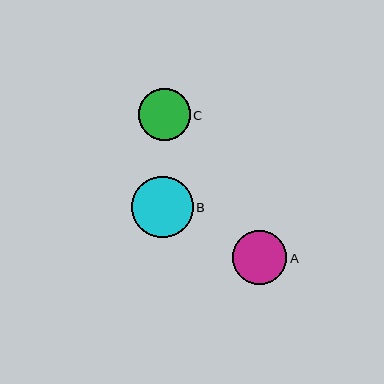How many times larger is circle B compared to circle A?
Circle B is approximately 1.1 times the size of circle A.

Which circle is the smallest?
Circle C is the smallest with a size of approximately 51 pixels.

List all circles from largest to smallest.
From largest to smallest: B, A, C.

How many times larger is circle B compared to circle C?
Circle B is approximately 1.2 times the size of circle C.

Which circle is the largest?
Circle B is the largest with a size of approximately 61 pixels.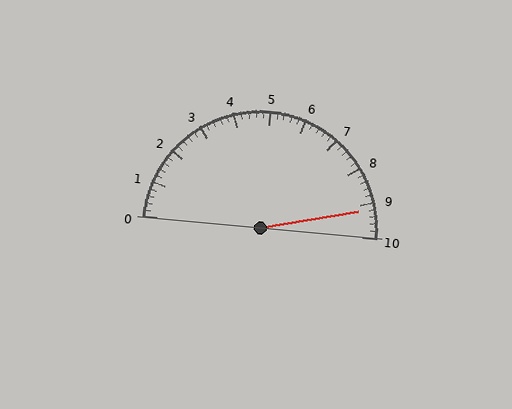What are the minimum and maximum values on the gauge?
The gauge ranges from 0 to 10.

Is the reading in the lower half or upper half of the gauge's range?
The reading is in the upper half of the range (0 to 10).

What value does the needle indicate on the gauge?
The needle indicates approximately 9.2.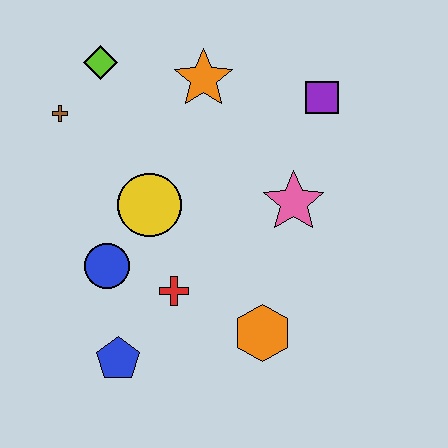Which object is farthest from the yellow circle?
The purple square is farthest from the yellow circle.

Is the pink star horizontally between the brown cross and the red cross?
No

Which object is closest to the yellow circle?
The blue circle is closest to the yellow circle.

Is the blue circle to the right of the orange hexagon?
No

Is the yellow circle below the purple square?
Yes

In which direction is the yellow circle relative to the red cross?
The yellow circle is above the red cross.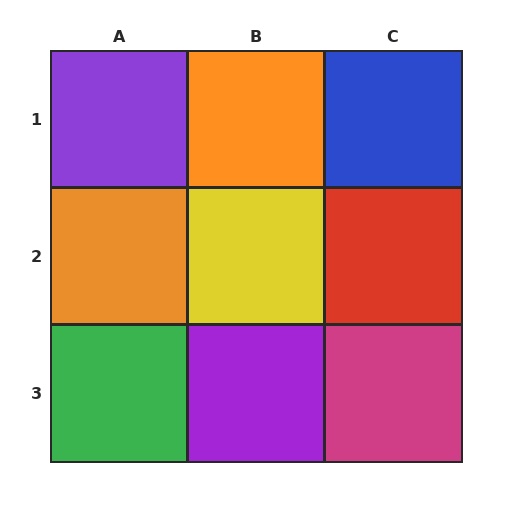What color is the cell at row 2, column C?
Red.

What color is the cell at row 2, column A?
Orange.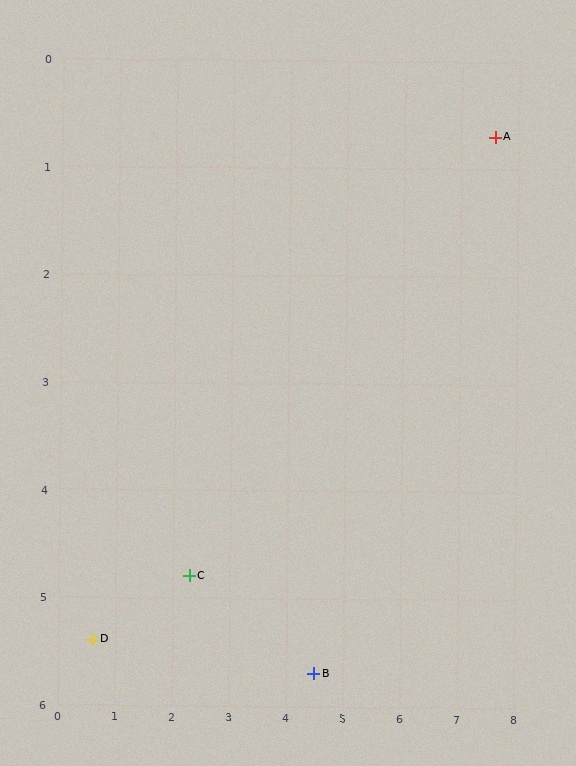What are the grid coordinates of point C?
Point C is at approximately (2.3, 4.8).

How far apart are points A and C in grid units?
Points A and C are about 6.7 grid units apart.